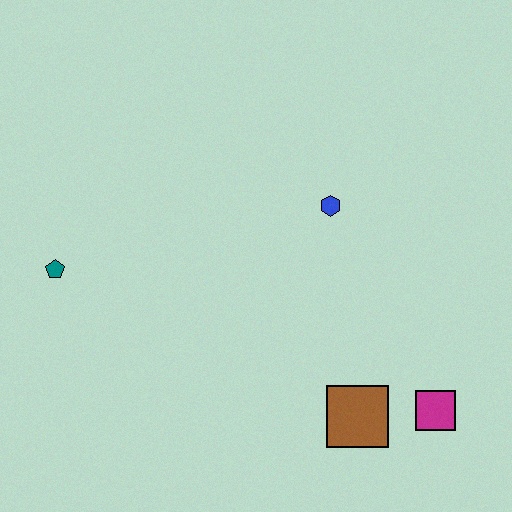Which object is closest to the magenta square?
The brown square is closest to the magenta square.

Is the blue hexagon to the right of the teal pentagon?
Yes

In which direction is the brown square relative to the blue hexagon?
The brown square is below the blue hexagon.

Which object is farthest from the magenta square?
The teal pentagon is farthest from the magenta square.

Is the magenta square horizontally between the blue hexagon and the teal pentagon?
No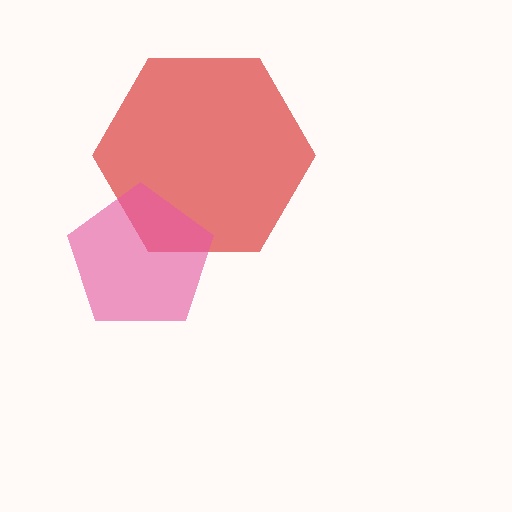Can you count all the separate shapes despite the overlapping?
Yes, there are 2 separate shapes.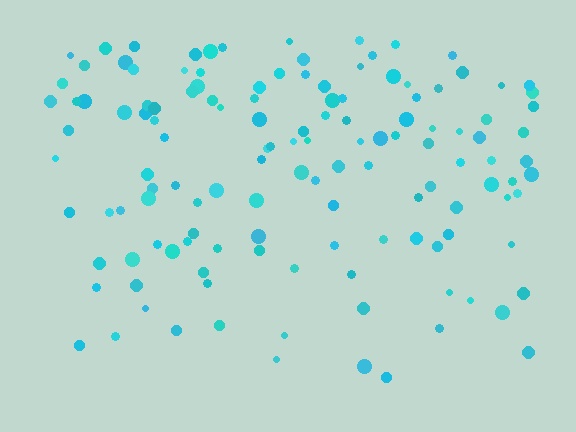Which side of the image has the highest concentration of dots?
The top.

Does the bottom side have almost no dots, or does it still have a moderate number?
Still a moderate number, just noticeably fewer than the top.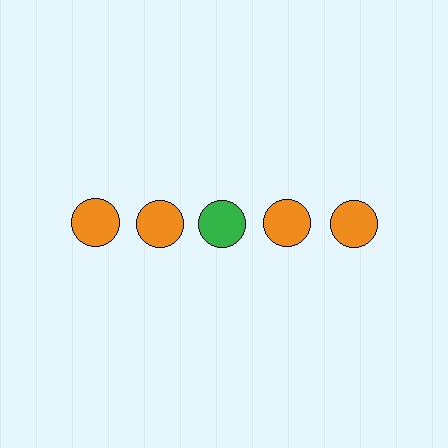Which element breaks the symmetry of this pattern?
The green circle in the top row, center column breaks the symmetry. All other shapes are orange circles.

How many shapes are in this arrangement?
There are 5 shapes arranged in a grid pattern.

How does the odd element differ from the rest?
It has a different color: green instead of orange.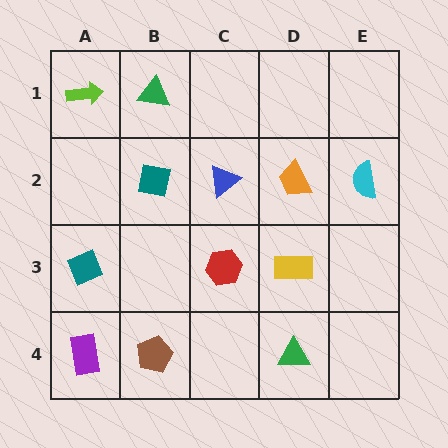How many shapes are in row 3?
3 shapes.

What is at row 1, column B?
A green triangle.